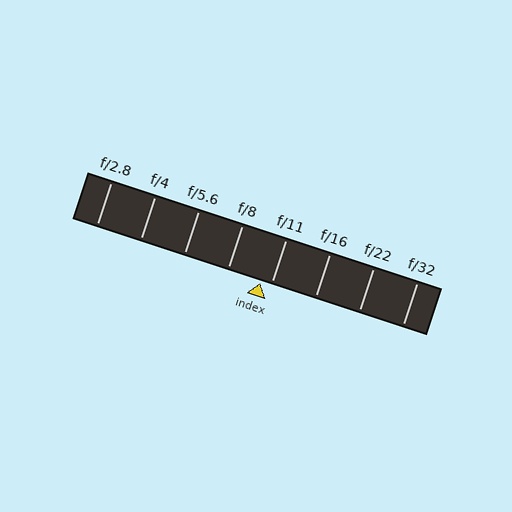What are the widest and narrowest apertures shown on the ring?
The widest aperture shown is f/2.8 and the narrowest is f/32.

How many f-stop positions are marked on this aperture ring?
There are 8 f-stop positions marked.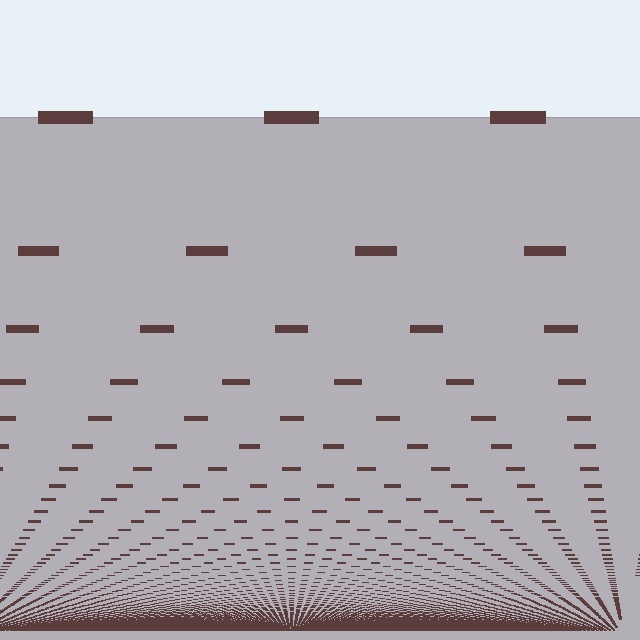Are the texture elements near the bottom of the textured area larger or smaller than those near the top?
Smaller. The gradient is inverted — elements near the bottom are smaller and denser.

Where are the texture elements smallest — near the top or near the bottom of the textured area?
Near the bottom.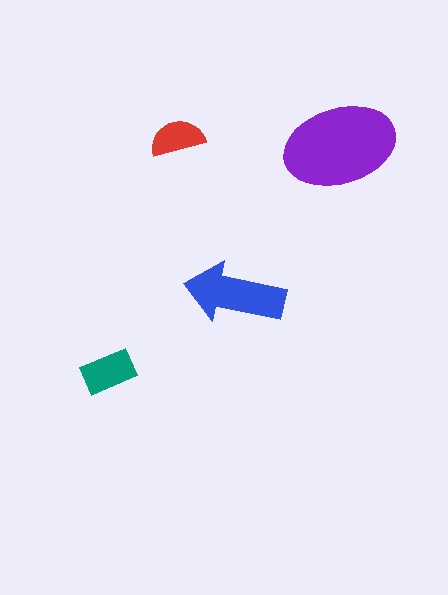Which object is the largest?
The purple ellipse.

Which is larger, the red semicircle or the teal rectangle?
The teal rectangle.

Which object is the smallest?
The red semicircle.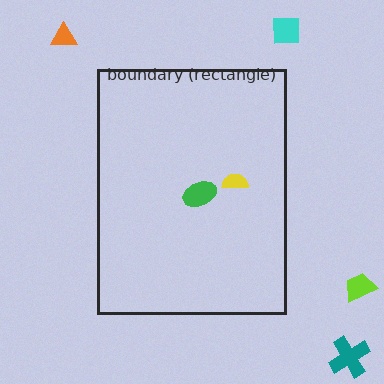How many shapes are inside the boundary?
2 inside, 4 outside.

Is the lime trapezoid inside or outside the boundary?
Outside.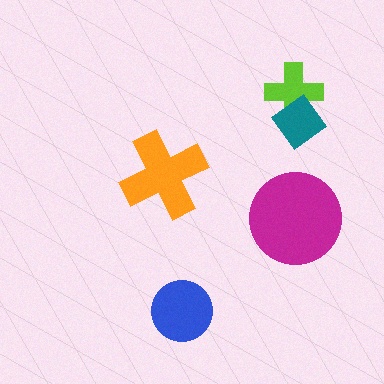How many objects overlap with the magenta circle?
0 objects overlap with the magenta circle.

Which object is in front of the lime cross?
The teal diamond is in front of the lime cross.